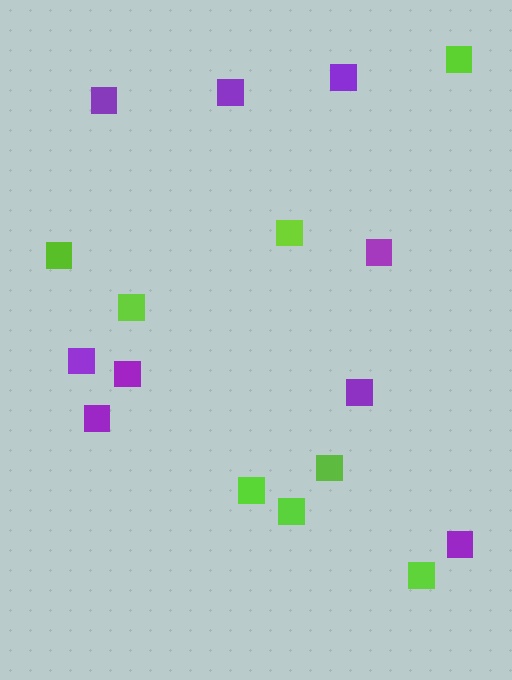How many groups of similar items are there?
There are 2 groups: one group of lime squares (8) and one group of purple squares (9).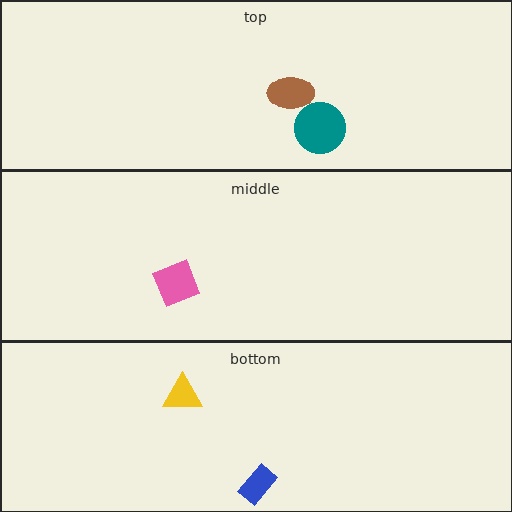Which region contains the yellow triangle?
The bottom region.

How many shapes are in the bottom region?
2.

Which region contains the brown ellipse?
The top region.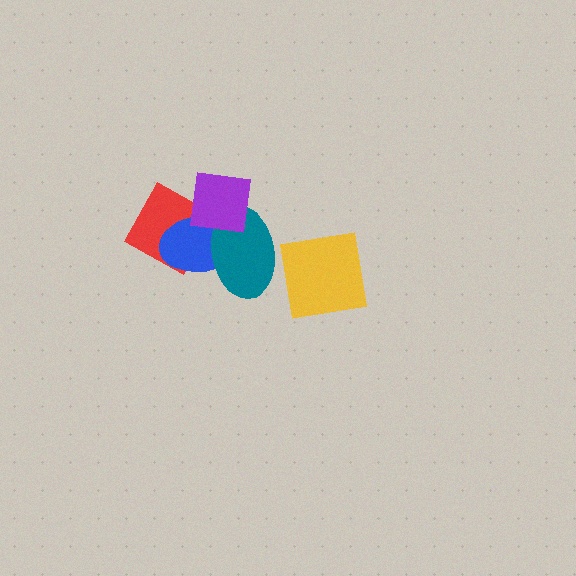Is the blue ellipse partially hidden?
Yes, it is partially covered by another shape.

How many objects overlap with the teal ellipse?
3 objects overlap with the teal ellipse.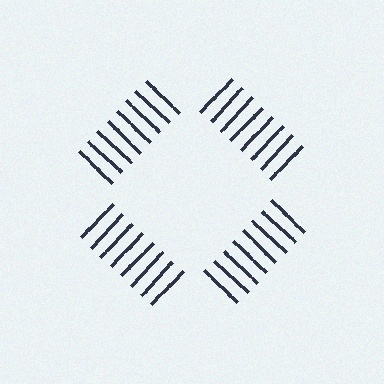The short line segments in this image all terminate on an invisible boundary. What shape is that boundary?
An illusory square — the line segments terminate on its edges but no continuous stroke is drawn.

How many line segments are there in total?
32 — 8 along each of the 4 edges.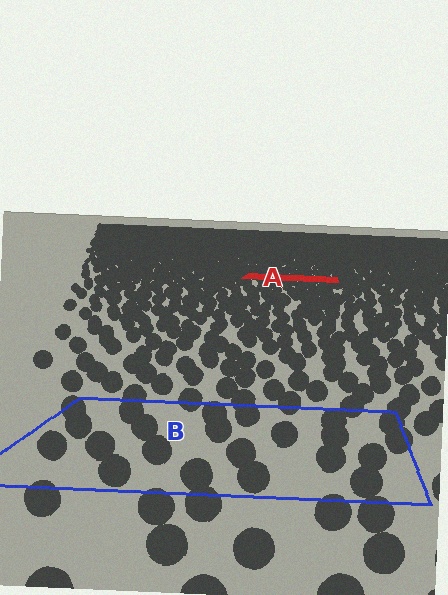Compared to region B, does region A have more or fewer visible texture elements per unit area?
Region A has more texture elements per unit area — they are packed more densely because it is farther away.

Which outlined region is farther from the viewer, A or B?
Region A is farther from the viewer — the texture elements inside it appear smaller and more densely packed.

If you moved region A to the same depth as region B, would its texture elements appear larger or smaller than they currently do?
They would appear larger. At a closer depth, the same texture elements are projected at a bigger on-screen size.